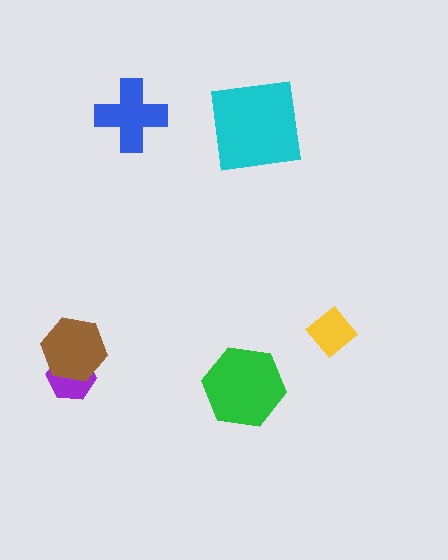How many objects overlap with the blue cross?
0 objects overlap with the blue cross.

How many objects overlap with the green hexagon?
0 objects overlap with the green hexagon.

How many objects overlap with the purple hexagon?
1 object overlaps with the purple hexagon.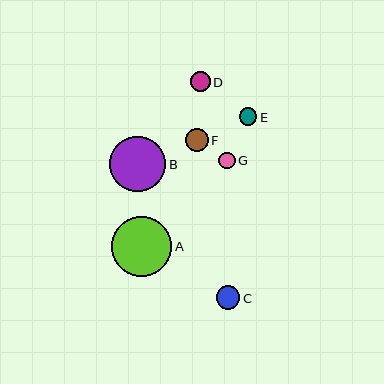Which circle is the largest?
Circle A is the largest with a size of approximately 60 pixels.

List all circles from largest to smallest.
From largest to smallest: A, B, C, F, D, E, G.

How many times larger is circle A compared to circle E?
Circle A is approximately 3.4 times the size of circle E.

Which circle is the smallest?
Circle G is the smallest with a size of approximately 16 pixels.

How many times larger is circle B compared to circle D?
Circle B is approximately 2.9 times the size of circle D.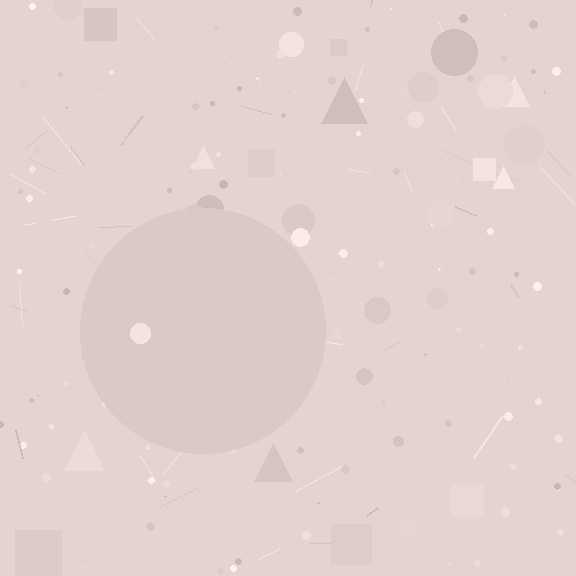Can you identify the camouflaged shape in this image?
The camouflaged shape is a circle.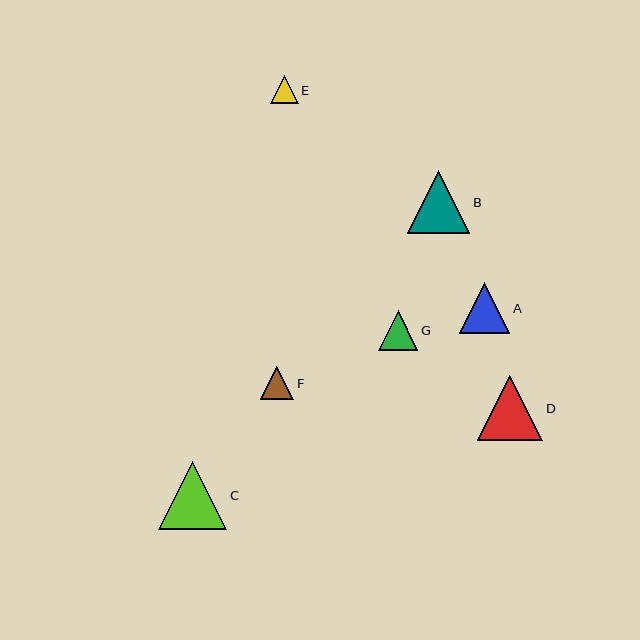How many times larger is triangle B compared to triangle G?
Triangle B is approximately 1.6 times the size of triangle G.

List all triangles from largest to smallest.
From largest to smallest: C, D, B, A, G, F, E.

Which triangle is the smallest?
Triangle E is the smallest with a size of approximately 28 pixels.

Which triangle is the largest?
Triangle C is the largest with a size of approximately 68 pixels.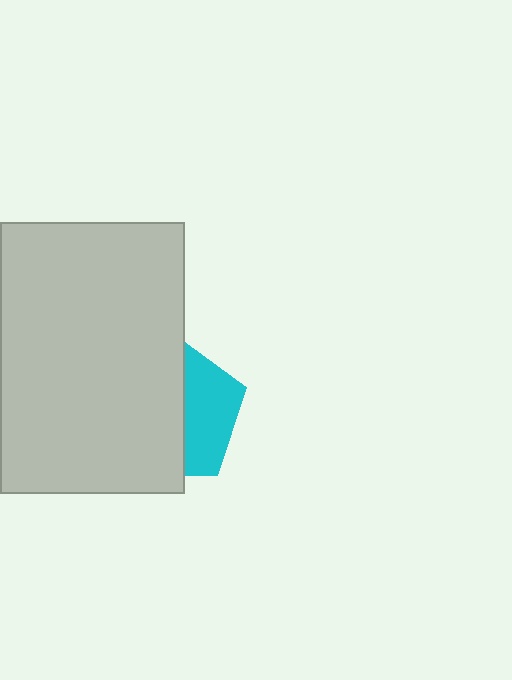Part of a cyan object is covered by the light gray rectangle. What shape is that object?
It is a pentagon.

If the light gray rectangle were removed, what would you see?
You would see the complete cyan pentagon.